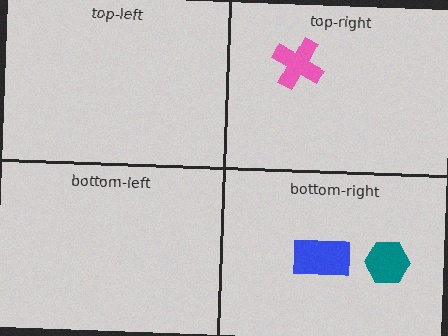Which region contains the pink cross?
The top-right region.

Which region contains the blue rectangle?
The bottom-right region.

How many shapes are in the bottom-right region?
2.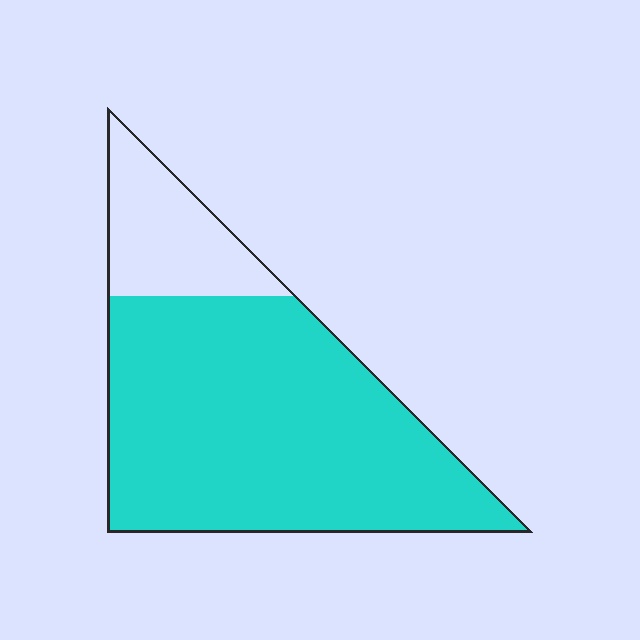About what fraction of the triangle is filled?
About four fifths (4/5).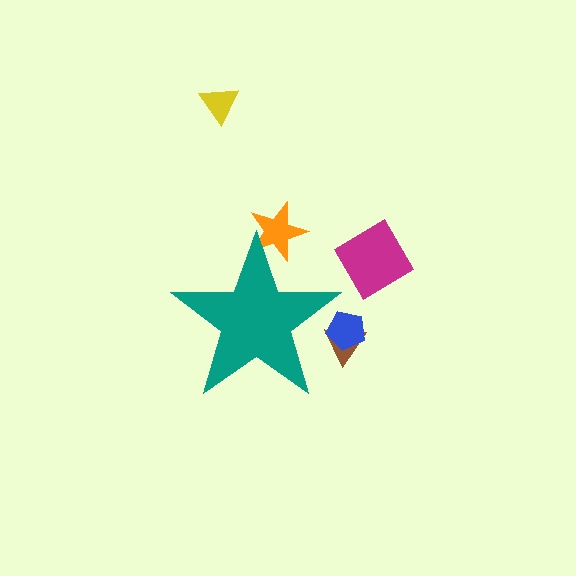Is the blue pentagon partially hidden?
Yes, the blue pentagon is partially hidden behind the teal star.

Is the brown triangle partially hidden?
Yes, the brown triangle is partially hidden behind the teal star.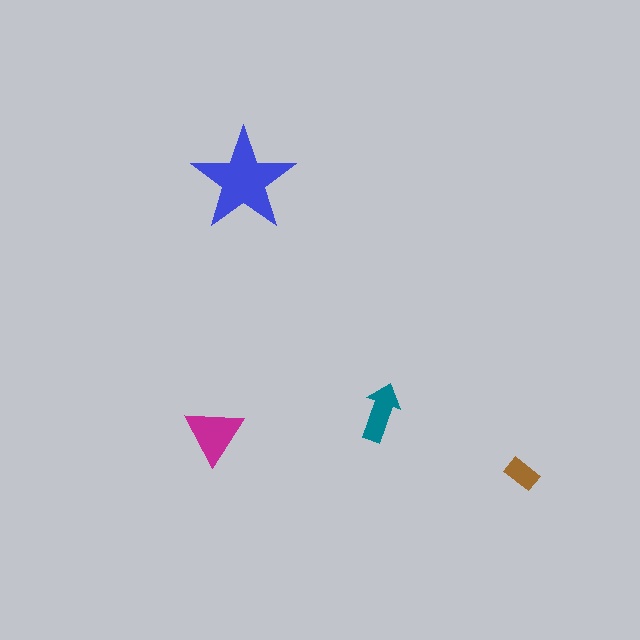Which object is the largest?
The blue star.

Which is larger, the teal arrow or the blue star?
The blue star.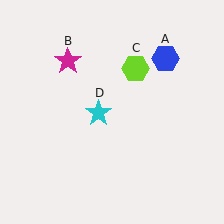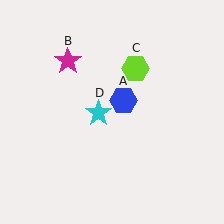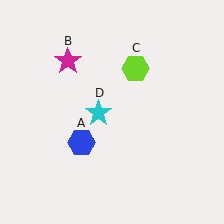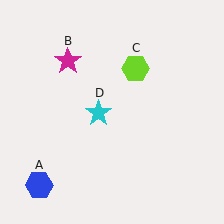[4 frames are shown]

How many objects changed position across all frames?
1 object changed position: blue hexagon (object A).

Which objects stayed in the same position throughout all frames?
Magenta star (object B) and lime hexagon (object C) and cyan star (object D) remained stationary.